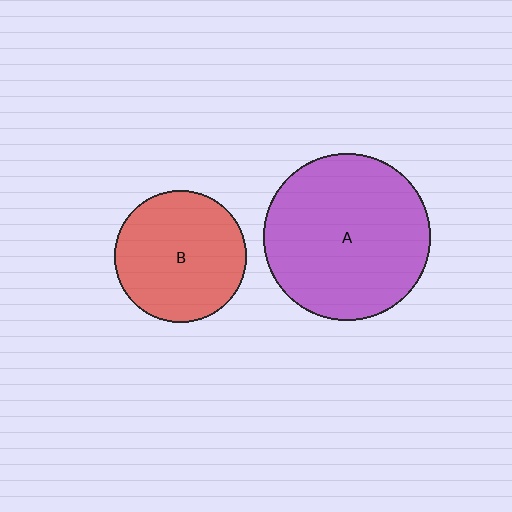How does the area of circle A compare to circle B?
Approximately 1.6 times.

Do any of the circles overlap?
No, none of the circles overlap.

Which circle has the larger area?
Circle A (purple).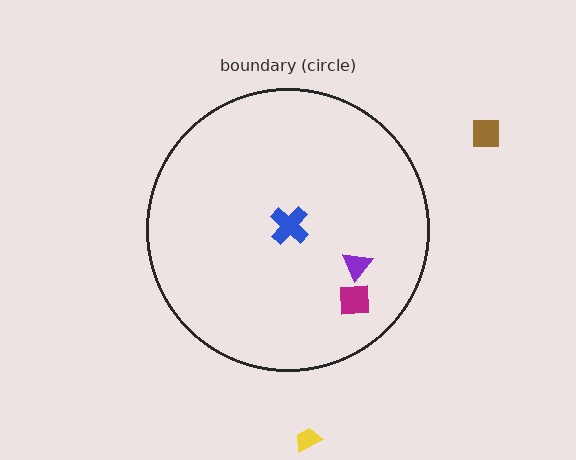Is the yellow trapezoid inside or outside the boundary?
Outside.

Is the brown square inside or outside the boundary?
Outside.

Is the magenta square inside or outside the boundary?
Inside.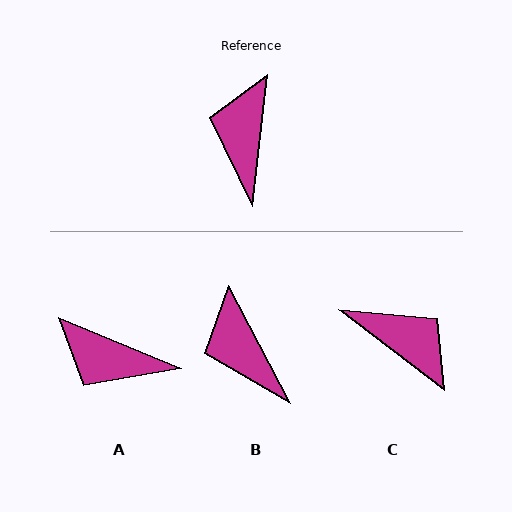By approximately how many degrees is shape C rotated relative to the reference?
Approximately 121 degrees clockwise.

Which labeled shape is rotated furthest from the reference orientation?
C, about 121 degrees away.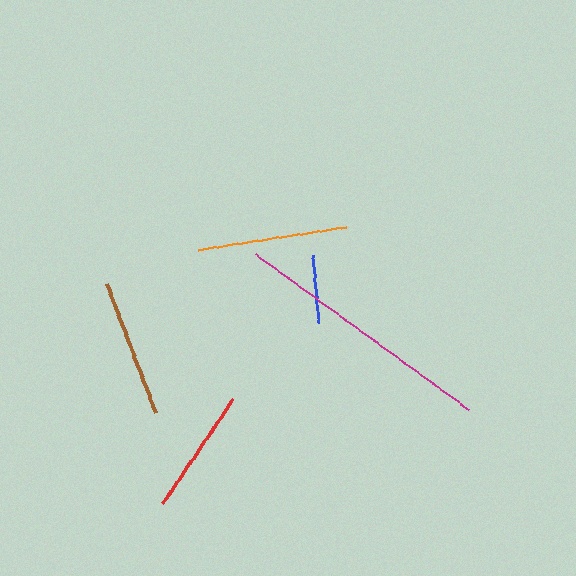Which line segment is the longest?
The magenta line is the longest at approximately 265 pixels.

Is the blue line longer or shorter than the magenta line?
The magenta line is longer than the blue line.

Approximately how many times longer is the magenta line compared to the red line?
The magenta line is approximately 2.1 times the length of the red line.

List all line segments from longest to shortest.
From longest to shortest: magenta, orange, brown, red, blue.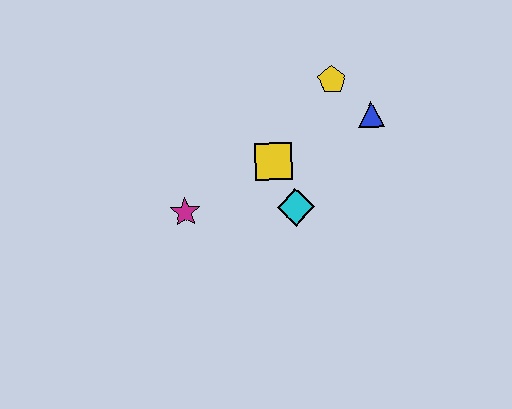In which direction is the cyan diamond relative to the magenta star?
The cyan diamond is to the right of the magenta star.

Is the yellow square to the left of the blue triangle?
Yes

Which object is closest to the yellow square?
The cyan diamond is closest to the yellow square.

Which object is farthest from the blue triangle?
The magenta star is farthest from the blue triangle.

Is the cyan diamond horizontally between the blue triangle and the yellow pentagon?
No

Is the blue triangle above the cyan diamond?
Yes